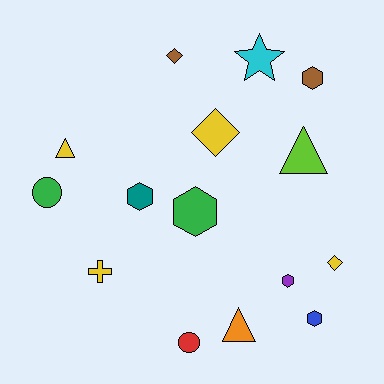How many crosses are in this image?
There is 1 cross.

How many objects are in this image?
There are 15 objects.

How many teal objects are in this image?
There is 1 teal object.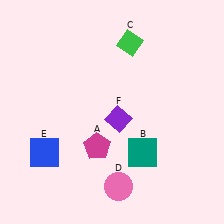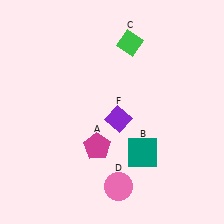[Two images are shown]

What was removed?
The blue square (E) was removed in Image 2.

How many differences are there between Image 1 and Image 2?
There is 1 difference between the two images.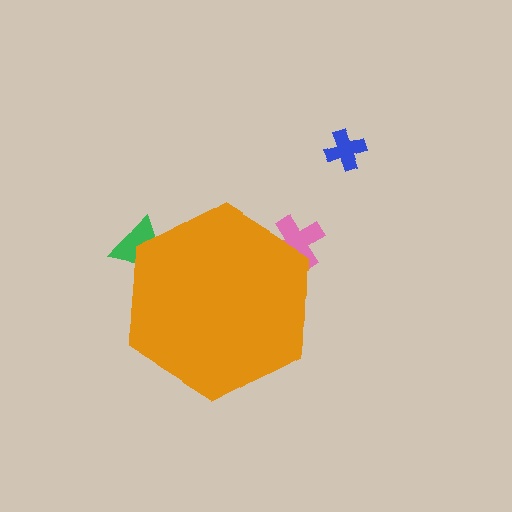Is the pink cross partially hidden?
Yes, the pink cross is partially hidden behind the orange hexagon.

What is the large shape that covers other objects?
An orange hexagon.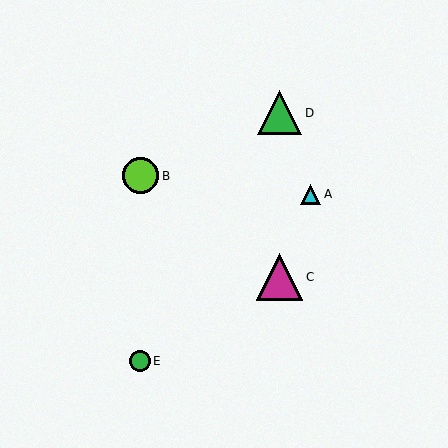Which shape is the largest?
The magenta triangle (labeled C) is the largest.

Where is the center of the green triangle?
The center of the green triangle is at (280, 113).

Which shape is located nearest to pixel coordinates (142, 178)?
The lime circle (labeled B) at (141, 176) is nearest to that location.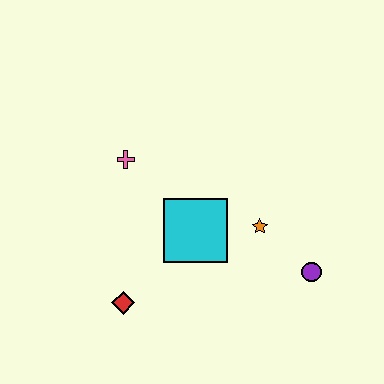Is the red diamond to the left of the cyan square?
Yes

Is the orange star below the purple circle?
No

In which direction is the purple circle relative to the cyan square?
The purple circle is to the right of the cyan square.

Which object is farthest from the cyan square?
The purple circle is farthest from the cyan square.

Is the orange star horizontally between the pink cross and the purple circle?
Yes